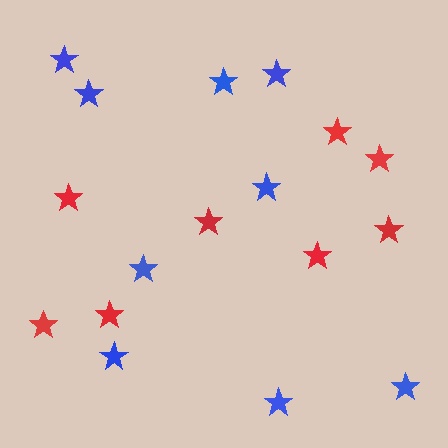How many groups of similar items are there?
There are 2 groups: one group of blue stars (9) and one group of red stars (8).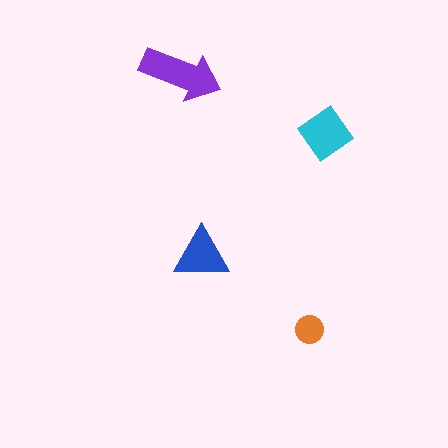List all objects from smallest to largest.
The orange circle, the blue triangle, the cyan diamond, the purple arrow.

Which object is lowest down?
The orange circle is bottommost.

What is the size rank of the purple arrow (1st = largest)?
1st.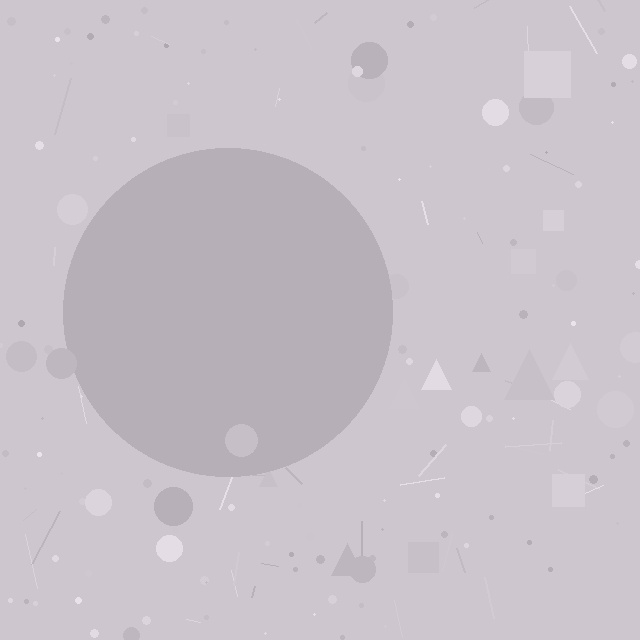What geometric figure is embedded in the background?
A circle is embedded in the background.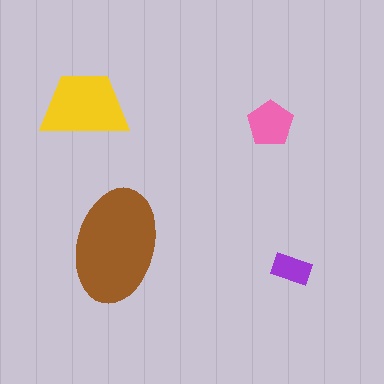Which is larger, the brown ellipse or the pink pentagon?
The brown ellipse.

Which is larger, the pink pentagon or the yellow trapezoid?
The yellow trapezoid.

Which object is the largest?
The brown ellipse.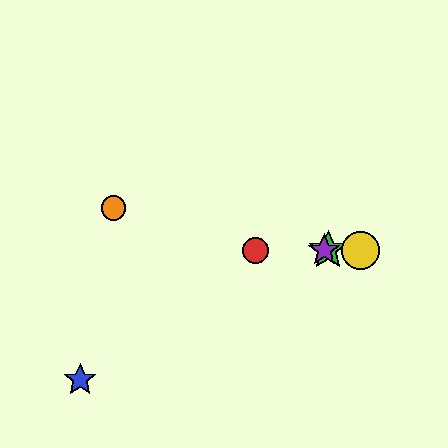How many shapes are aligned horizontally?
4 shapes (the red circle, the green star, the yellow circle, the purple star) are aligned horizontally.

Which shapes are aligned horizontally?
The red circle, the green star, the yellow circle, the purple star are aligned horizontally.